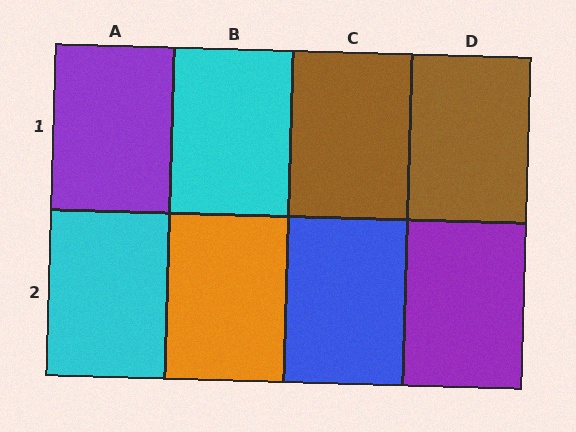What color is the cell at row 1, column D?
Brown.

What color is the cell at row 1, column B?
Cyan.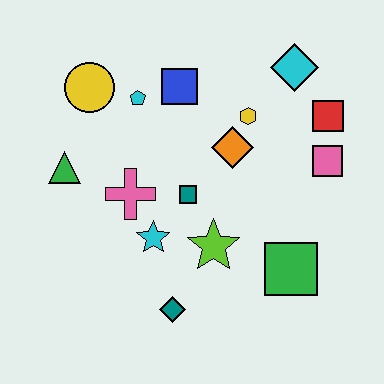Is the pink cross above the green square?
Yes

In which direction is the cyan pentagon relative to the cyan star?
The cyan pentagon is above the cyan star.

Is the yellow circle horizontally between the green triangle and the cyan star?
Yes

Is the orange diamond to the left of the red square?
Yes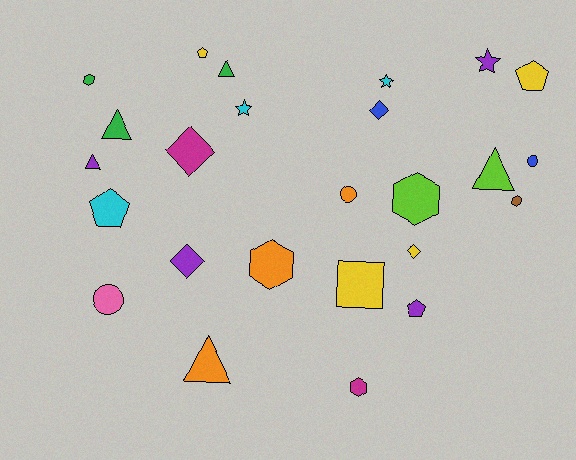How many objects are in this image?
There are 25 objects.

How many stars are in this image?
There are 3 stars.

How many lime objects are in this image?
There are 2 lime objects.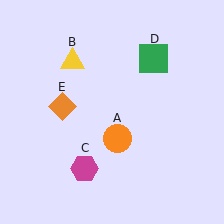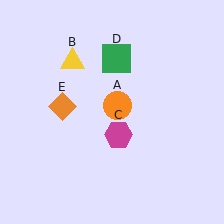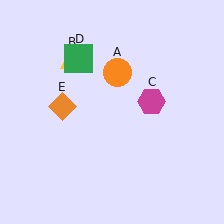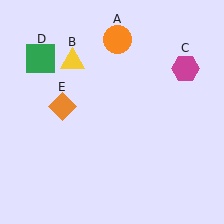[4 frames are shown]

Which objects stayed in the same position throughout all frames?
Yellow triangle (object B) and orange diamond (object E) remained stationary.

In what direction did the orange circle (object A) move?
The orange circle (object A) moved up.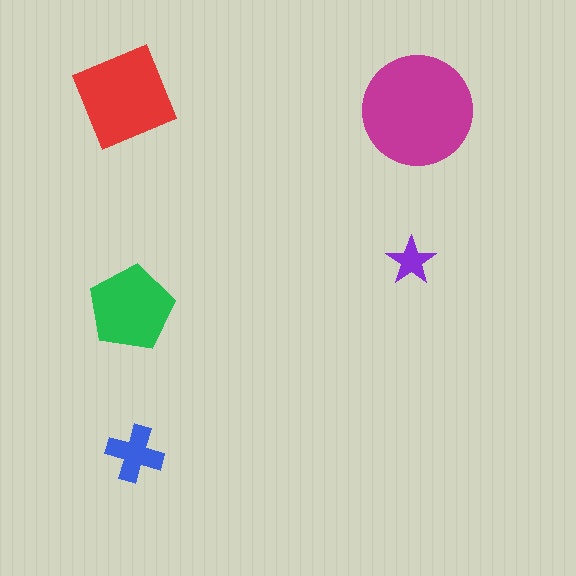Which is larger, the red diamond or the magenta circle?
The magenta circle.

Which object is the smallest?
The purple star.